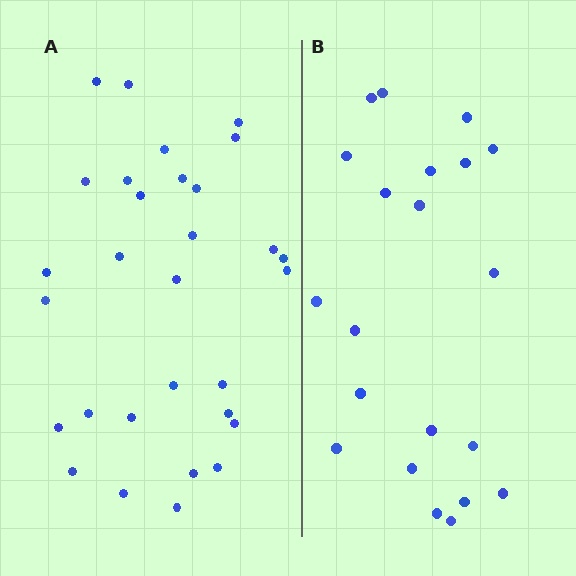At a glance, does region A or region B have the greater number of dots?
Region A (the left region) has more dots.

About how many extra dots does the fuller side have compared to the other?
Region A has roughly 8 or so more dots than region B.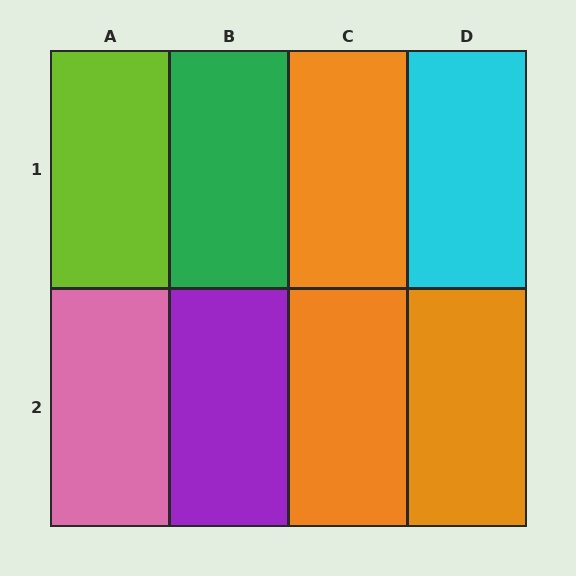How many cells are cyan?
1 cell is cyan.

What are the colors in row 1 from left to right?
Lime, green, orange, cyan.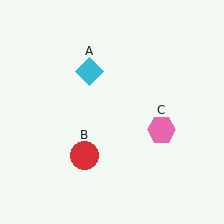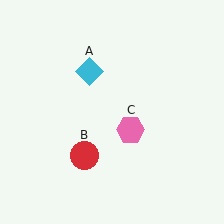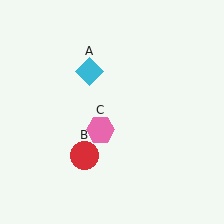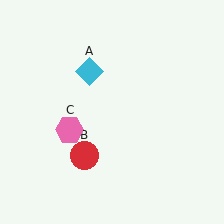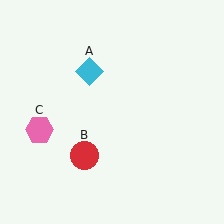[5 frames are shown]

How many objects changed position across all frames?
1 object changed position: pink hexagon (object C).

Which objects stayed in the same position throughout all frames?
Cyan diamond (object A) and red circle (object B) remained stationary.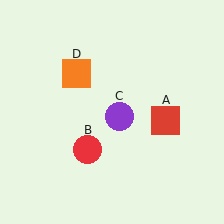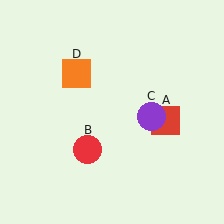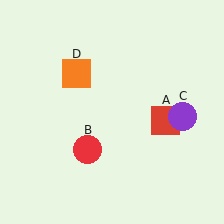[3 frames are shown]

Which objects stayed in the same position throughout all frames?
Red square (object A) and red circle (object B) and orange square (object D) remained stationary.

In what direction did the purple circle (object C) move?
The purple circle (object C) moved right.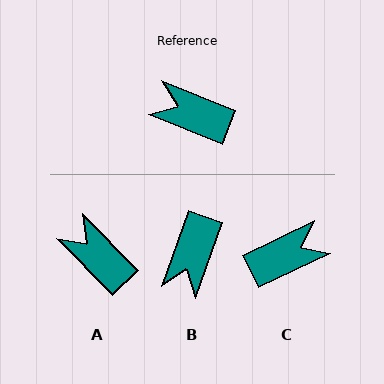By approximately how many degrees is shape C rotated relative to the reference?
Approximately 133 degrees clockwise.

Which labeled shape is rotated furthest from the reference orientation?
C, about 133 degrees away.